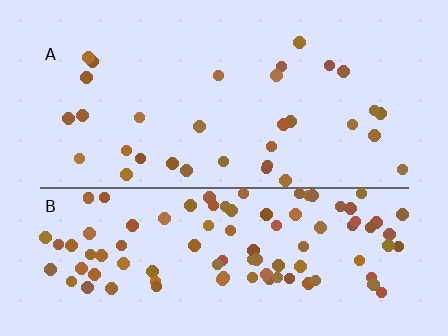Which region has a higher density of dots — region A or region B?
B (the bottom).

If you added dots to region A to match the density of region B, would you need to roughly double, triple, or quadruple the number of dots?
Approximately triple.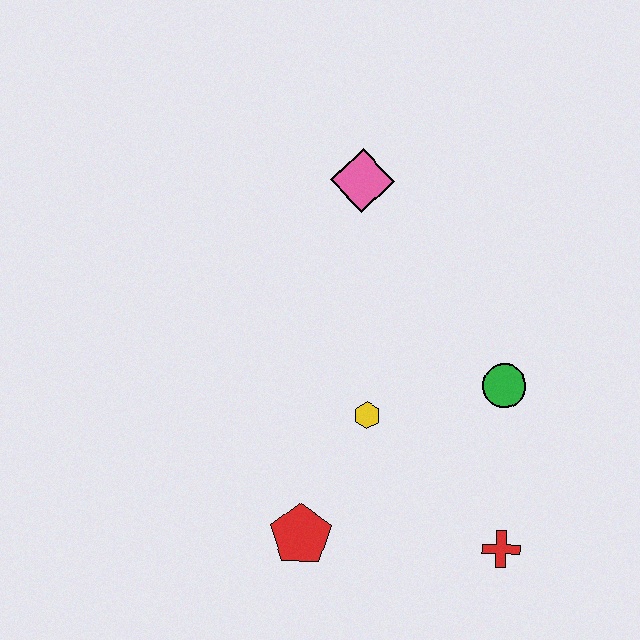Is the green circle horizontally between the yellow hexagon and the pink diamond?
No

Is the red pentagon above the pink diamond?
No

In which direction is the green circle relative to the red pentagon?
The green circle is to the right of the red pentagon.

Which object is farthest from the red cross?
The pink diamond is farthest from the red cross.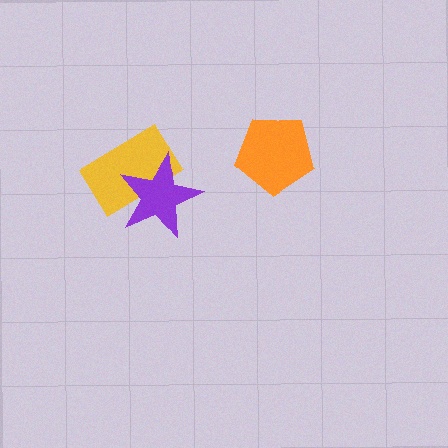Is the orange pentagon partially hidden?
No, no other shape covers it.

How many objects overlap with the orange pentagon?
0 objects overlap with the orange pentagon.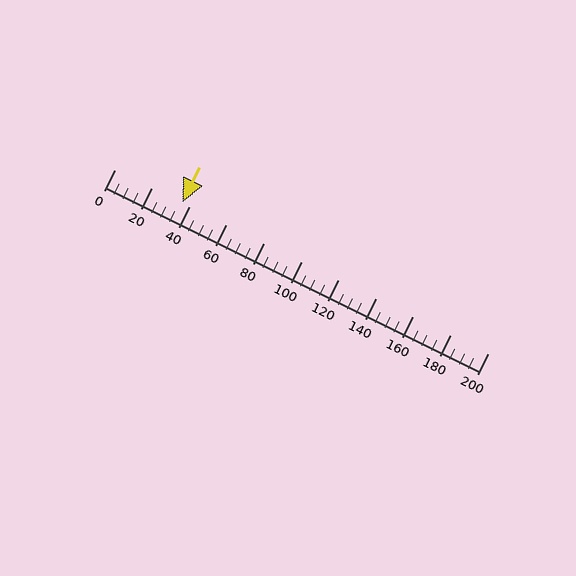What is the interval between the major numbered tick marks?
The major tick marks are spaced 20 units apart.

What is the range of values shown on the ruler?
The ruler shows values from 0 to 200.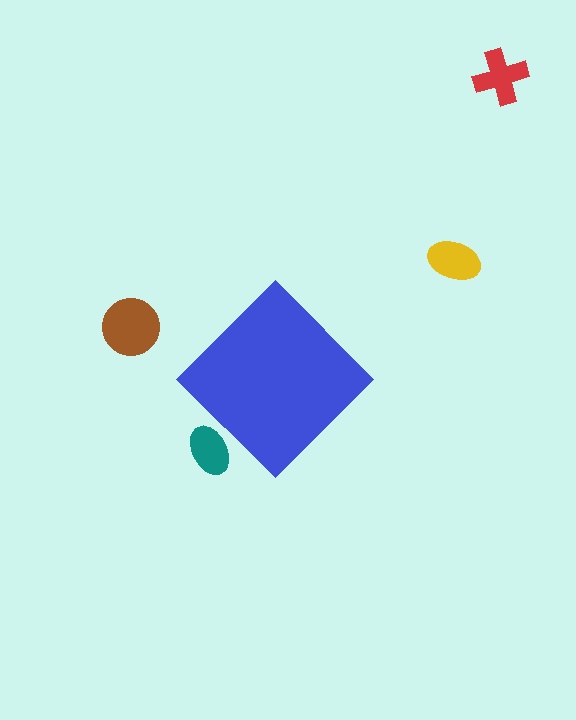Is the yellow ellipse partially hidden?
No, the yellow ellipse is fully visible.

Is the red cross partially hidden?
No, the red cross is fully visible.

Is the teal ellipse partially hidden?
Yes, the teal ellipse is partially hidden behind the blue diamond.